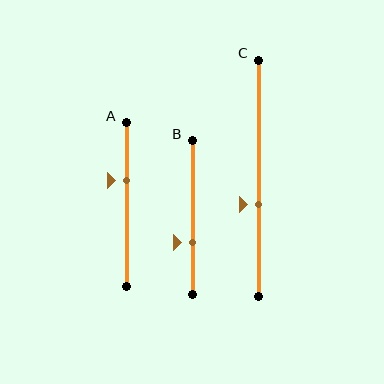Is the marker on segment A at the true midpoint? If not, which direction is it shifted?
No, the marker on segment A is shifted upward by about 15% of the segment length.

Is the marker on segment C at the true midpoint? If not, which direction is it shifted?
No, the marker on segment C is shifted downward by about 11% of the segment length.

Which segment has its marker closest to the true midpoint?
Segment C has its marker closest to the true midpoint.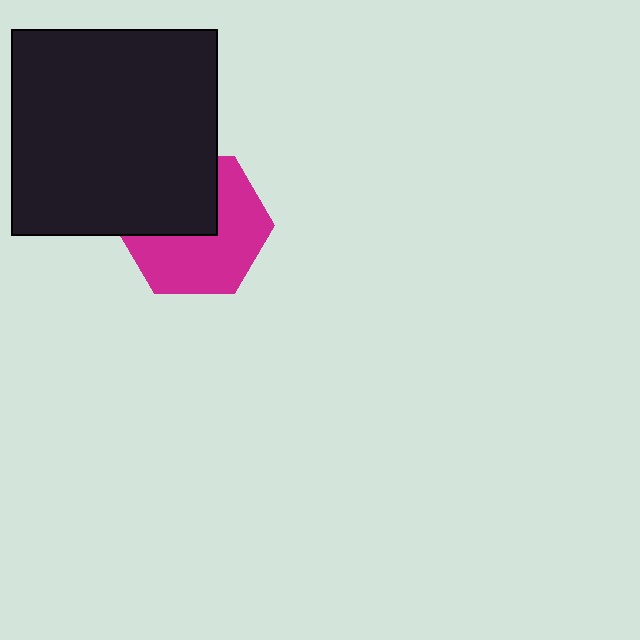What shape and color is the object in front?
The object in front is a black square.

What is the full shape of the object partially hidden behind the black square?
The partially hidden object is a magenta hexagon.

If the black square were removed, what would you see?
You would see the complete magenta hexagon.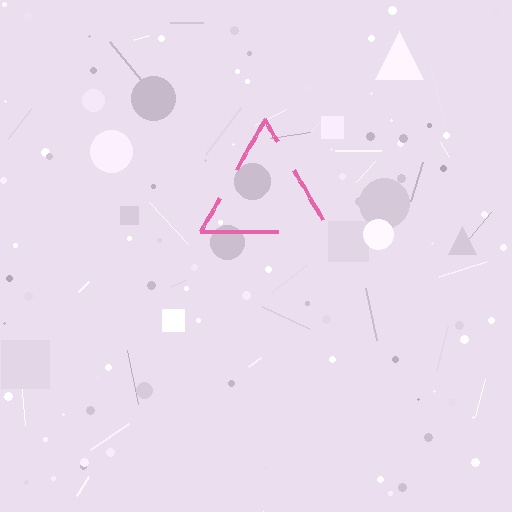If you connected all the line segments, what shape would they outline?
They would outline a triangle.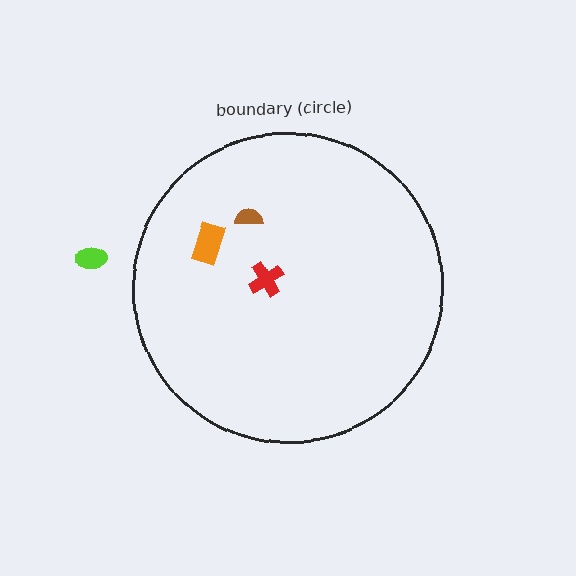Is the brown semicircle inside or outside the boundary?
Inside.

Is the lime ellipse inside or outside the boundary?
Outside.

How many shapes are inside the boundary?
3 inside, 1 outside.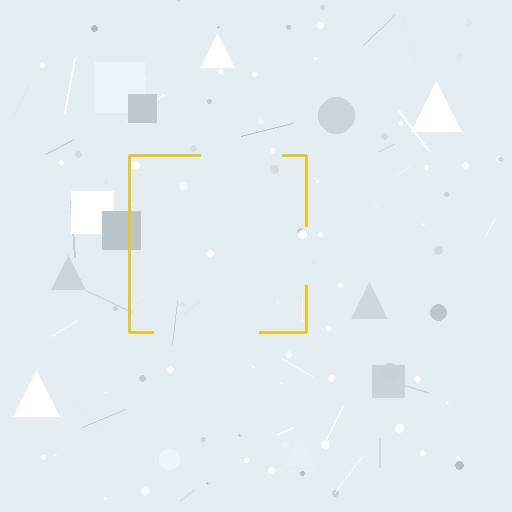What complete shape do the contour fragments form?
The contour fragments form a square.